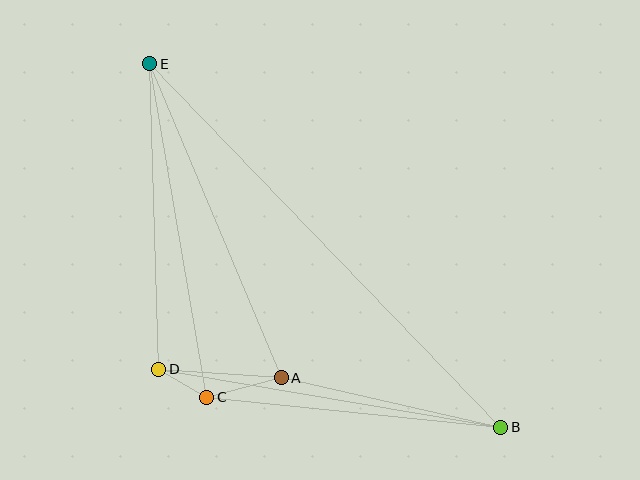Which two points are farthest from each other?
Points B and E are farthest from each other.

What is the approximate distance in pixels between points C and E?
The distance between C and E is approximately 338 pixels.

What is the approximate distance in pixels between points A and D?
The distance between A and D is approximately 123 pixels.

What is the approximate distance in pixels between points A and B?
The distance between A and B is approximately 225 pixels.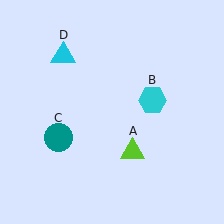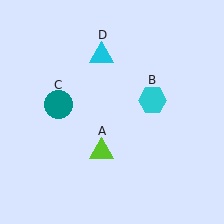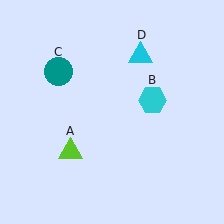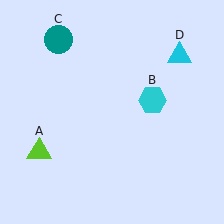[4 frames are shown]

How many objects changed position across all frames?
3 objects changed position: lime triangle (object A), teal circle (object C), cyan triangle (object D).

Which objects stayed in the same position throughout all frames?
Cyan hexagon (object B) remained stationary.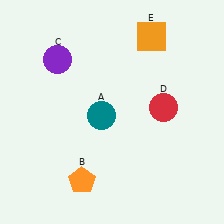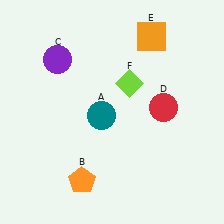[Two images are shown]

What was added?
A lime diamond (F) was added in Image 2.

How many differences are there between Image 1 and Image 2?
There is 1 difference between the two images.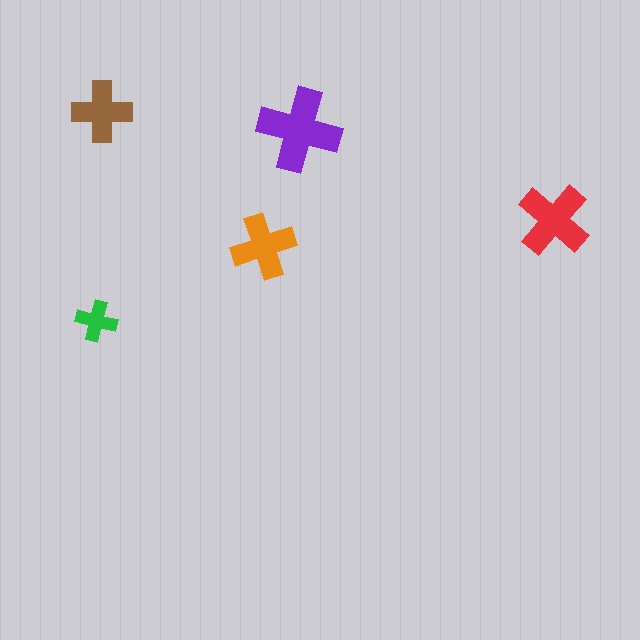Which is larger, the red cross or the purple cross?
The purple one.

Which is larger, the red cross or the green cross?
The red one.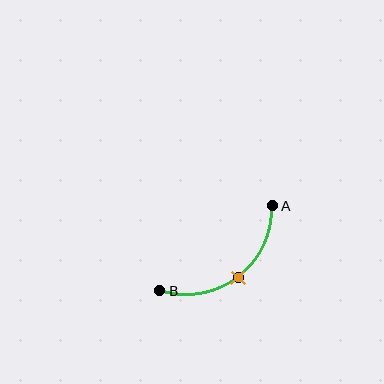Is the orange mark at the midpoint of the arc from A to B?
Yes. The orange mark lies on the arc at equal arc-length from both A and B — it is the arc midpoint.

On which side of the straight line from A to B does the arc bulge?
The arc bulges below and to the right of the straight line connecting A and B.